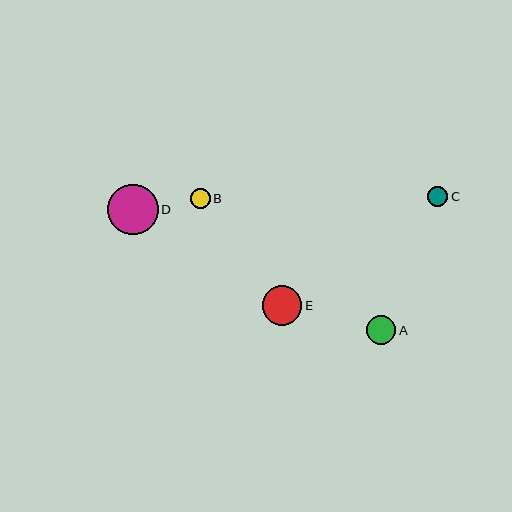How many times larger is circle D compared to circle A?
Circle D is approximately 1.7 times the size of circle A.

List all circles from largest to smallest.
From largest to smallest: D, E, A, C, B.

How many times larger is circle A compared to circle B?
Circle A is approximately 1.5 times the size of circle B.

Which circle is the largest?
Circle D is the largest with a size of approximately 51 pixels.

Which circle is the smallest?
Circle B is the smallest with a size of approximately 20 pixels.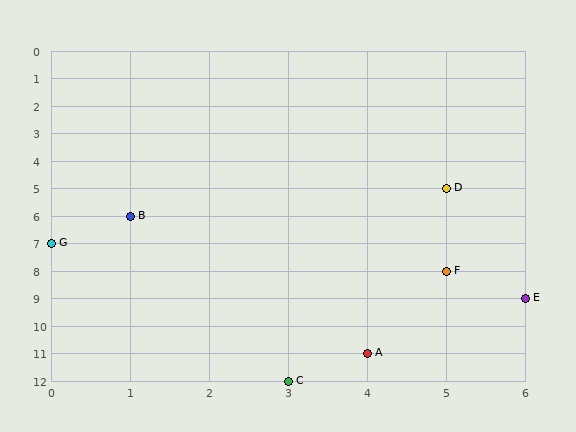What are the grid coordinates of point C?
Point C is at grid coordinates (3, 12).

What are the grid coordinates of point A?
Point A is at grid coordinates (4, 11).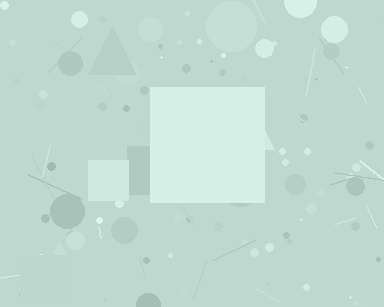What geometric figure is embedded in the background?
A square is embedded in the background.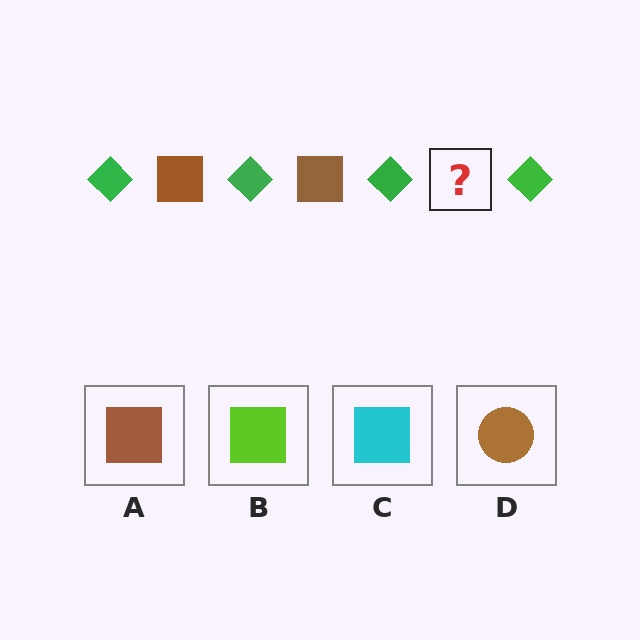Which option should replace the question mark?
Option A.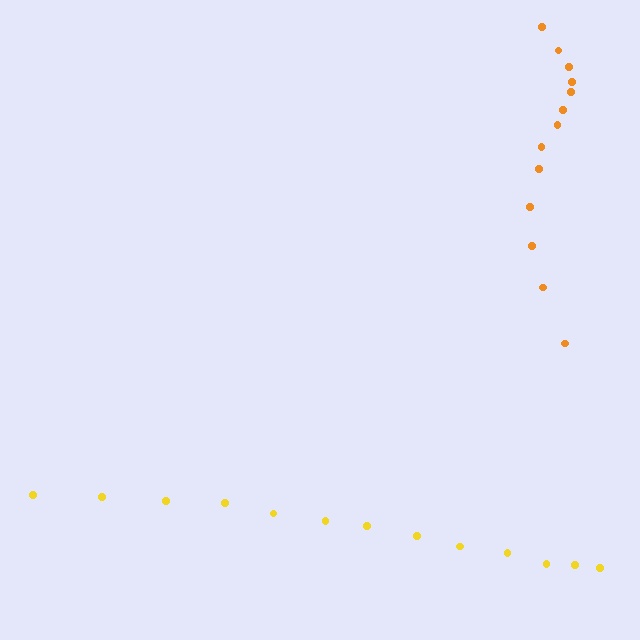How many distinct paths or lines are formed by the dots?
There are 2 distinct paths.